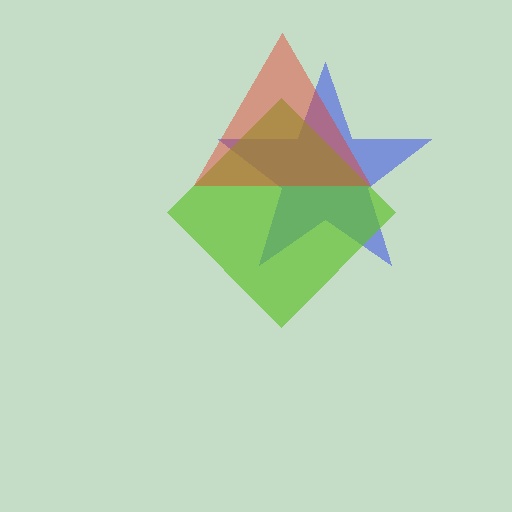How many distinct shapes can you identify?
There are 3 distinct shapes: a blue star, a lime diamond, a red triangle.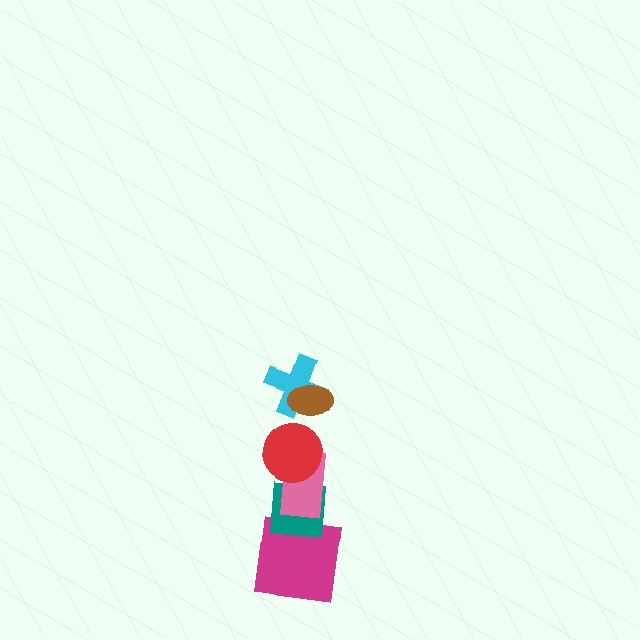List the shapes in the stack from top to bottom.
From top to bottom: the brown ellipse, the cyan cross, the red circle, the pink rectangle, the teal square, the magenta square.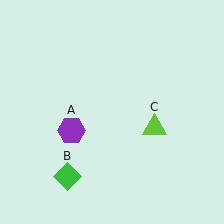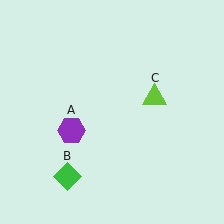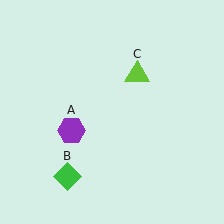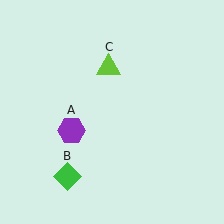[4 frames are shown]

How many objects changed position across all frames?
1 object changed position: lime triangle (object C).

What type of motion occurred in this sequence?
The lime triangle (object C) rotated counterclockwise around the center of the scene.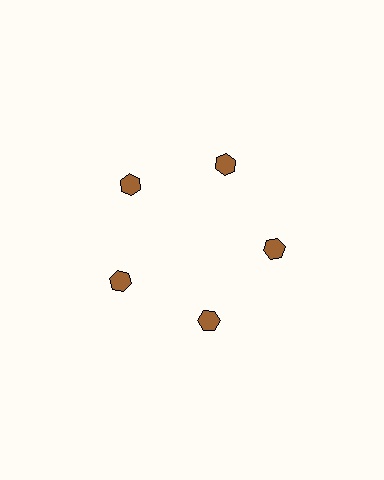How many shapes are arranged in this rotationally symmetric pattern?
There are 5 shapes, arranged in 5 groups of 1.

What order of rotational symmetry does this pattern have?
This pattern has 5-fold rotational symmetry.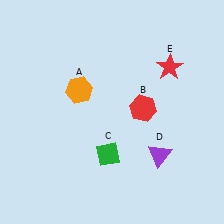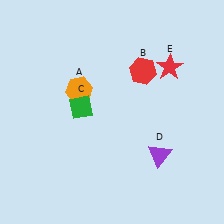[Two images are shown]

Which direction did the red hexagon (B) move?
The red hexagon (B) moved up.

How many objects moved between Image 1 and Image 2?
2 objects moved between the two images.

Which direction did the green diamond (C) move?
The green diamond (C) moved up.